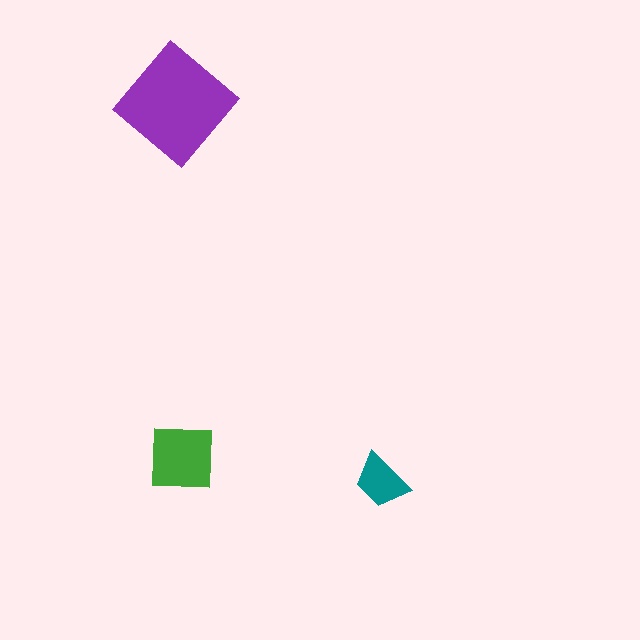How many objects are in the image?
There are 3 objects in the image.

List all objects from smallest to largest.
The teal trapezoid, the green square, the purple diamond.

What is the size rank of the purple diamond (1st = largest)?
1st.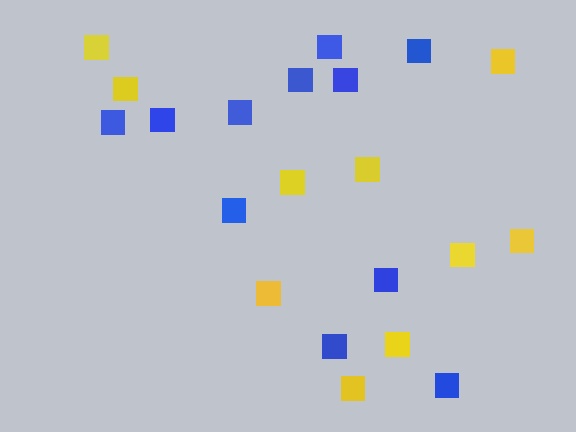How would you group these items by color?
There are 2 groups: one group of blue squares (11) and one group of yellow squares (10).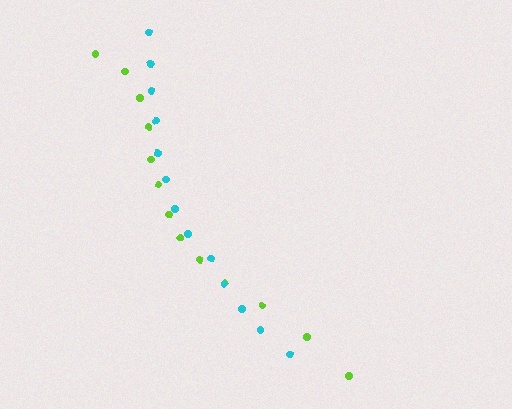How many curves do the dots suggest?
There are 2 distinct paths.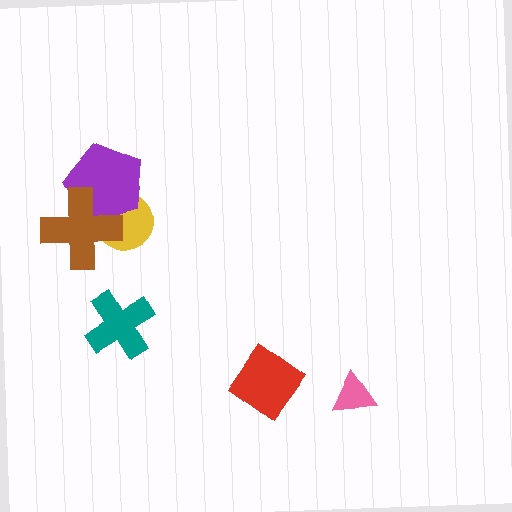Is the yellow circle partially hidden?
Yes, it is partially covered by another shape.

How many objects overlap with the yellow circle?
2 objects overlap with the yellow circle.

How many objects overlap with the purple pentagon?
2 objects overlap with the purple pentagon.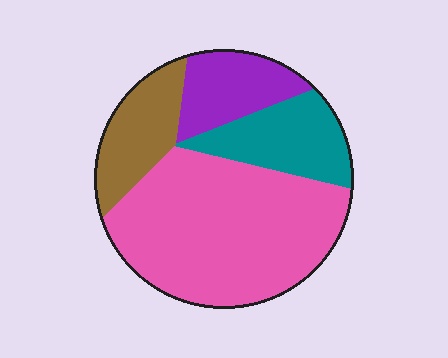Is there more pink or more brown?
Pink.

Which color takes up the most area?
Pink, at roughly 55%.